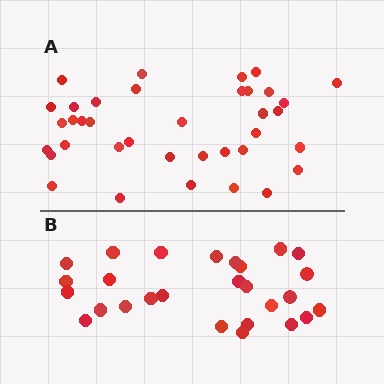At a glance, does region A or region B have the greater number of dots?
Region A (the top region) has more dots.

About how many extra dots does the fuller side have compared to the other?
Region A has roughly 10 or so more dots than region B.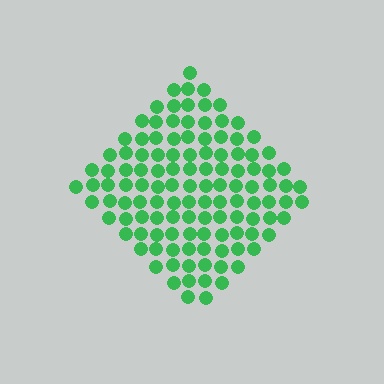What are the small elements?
The small elements are circles.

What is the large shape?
The large shape is a diamond.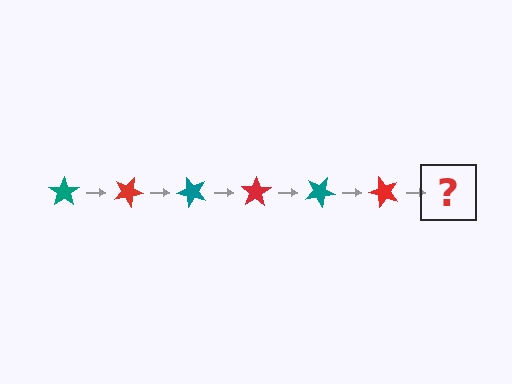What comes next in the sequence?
The next element should be a teal star, rotated 150 degrees from the start.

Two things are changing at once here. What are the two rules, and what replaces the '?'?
The two rules are that it rotates 25 degrees each step and the color cycles through teal and red. The '?' should be a teal star, rotated 150 degrees from the start.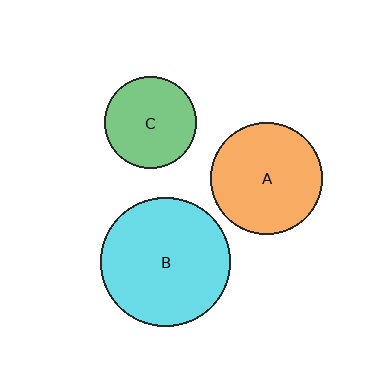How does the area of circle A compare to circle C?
Approximately 1.5 times.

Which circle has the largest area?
Circle B (cyan).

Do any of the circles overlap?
No, none of the circles overlap.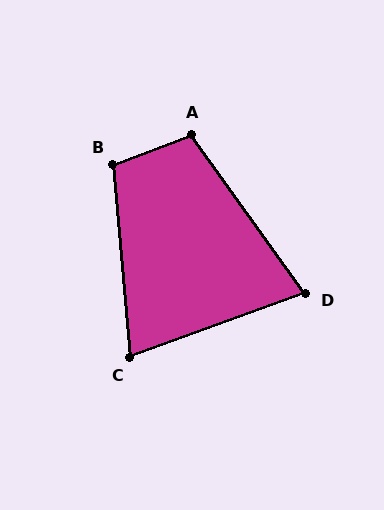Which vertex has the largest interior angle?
B, at approximately 106 degrees.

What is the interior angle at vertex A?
Approximately 105 degrees (obtuse).